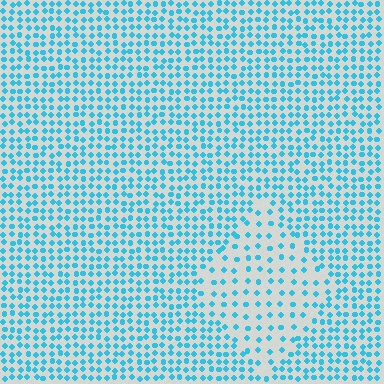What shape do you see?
I see a diamond.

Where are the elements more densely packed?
The elements are more densely packed outside the diamond boundary.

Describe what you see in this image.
The image contains small cyan elements arranged at two different densities. A diamond-shaped region is visible where the elements are less densely packed than the surrounding area.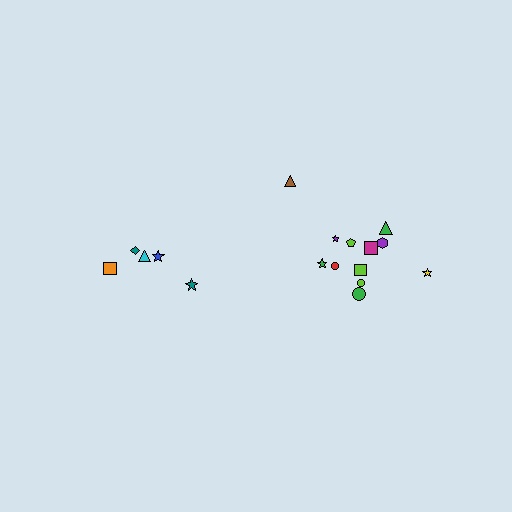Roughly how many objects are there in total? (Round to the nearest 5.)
Roughly 15 objects in total.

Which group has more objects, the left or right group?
The right group.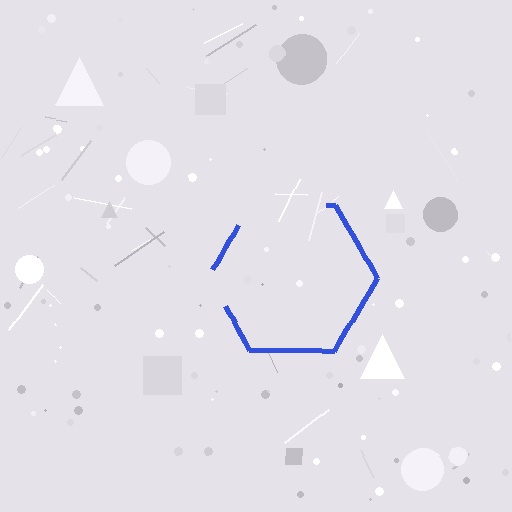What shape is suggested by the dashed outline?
The dashed outline suggests a hexagon.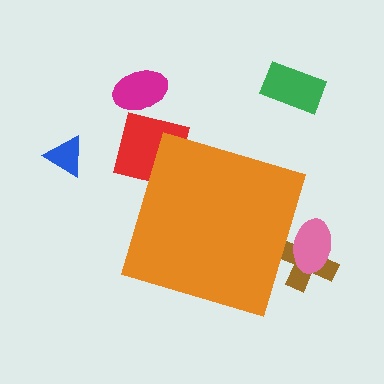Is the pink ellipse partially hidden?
Yes, the pink ellipse is partially hidden behind the orange diamond.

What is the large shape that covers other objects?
An orange diamond.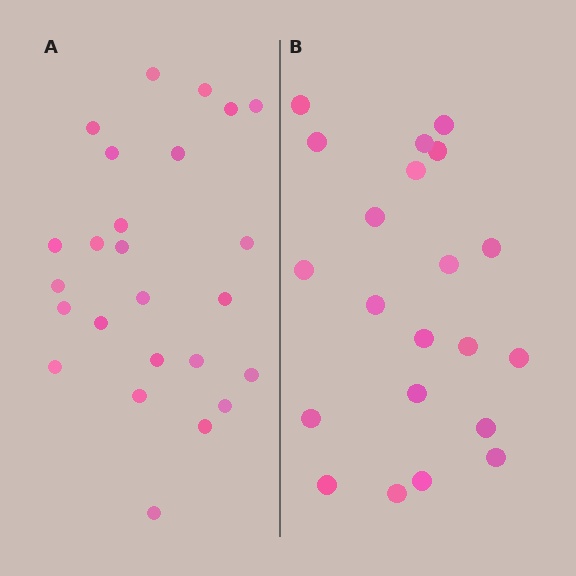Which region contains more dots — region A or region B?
Region A (the left region) has more dots.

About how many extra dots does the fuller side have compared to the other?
Region A has about 4 more dots than region B.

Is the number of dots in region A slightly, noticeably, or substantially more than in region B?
Region A has only slightly more — the two regions are fairly close. The ratio is roughly 1.2 to 1.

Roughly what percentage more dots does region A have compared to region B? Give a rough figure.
About 20% more.